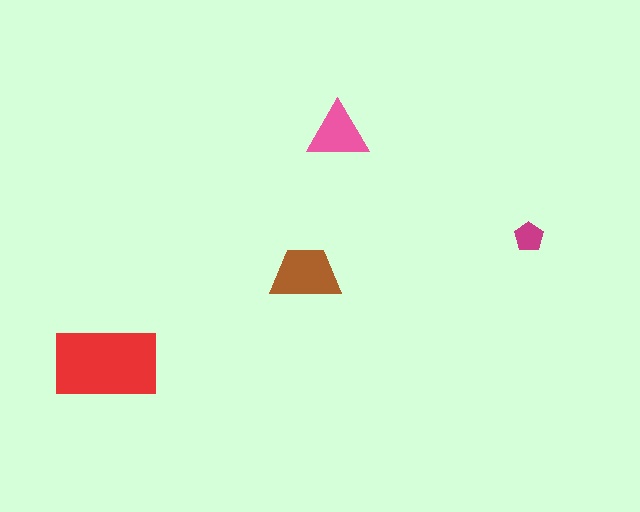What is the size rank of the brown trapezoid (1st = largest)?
2nd.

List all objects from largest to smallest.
The red rectangle, the brown trapezoid, the pink triangle, the magenta pentagon.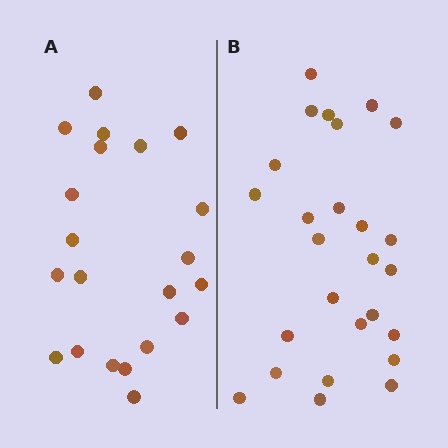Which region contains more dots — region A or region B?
Region B (the right region) has more dots.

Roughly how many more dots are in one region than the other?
Region B has about 5 more dots than region A.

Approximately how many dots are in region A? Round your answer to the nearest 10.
About 20 dots. (The exact count is 21, which rounds to 20.)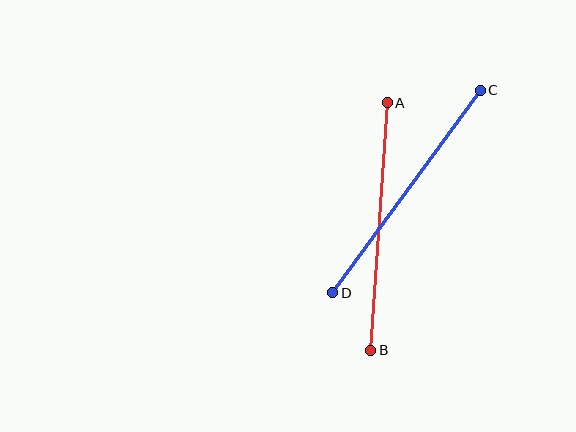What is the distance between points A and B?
The distance is approximately 248 pixels.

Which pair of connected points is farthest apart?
Points C and D are farthest apart.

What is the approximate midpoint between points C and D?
The midpoint is at approximately (406, 192) pixels.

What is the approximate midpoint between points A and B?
The midpoint is at approximately (379, 226) pixels.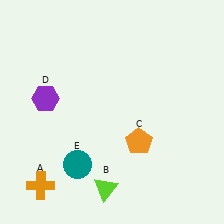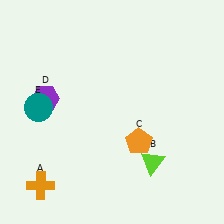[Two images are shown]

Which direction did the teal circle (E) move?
The teal circle (E) moved up.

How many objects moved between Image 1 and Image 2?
2 objects moved between the two images.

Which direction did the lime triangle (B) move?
The lime triangle (B) moved right.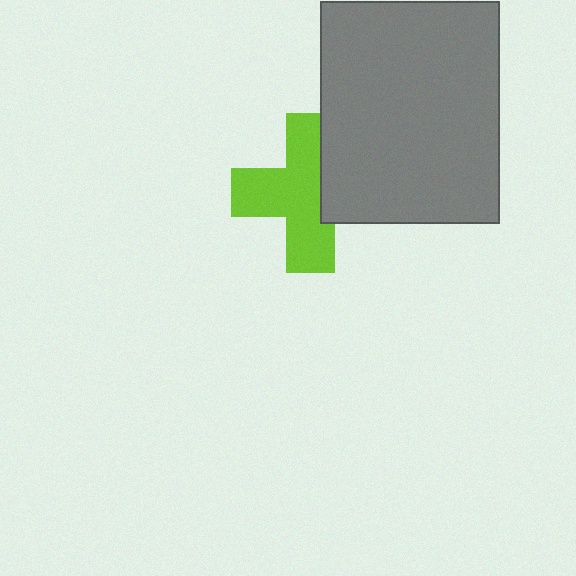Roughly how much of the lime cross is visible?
Most of it is visible (roughly 66%).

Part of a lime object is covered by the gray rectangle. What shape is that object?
It is a cross.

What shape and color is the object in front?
The object in front is a gray rectangle.